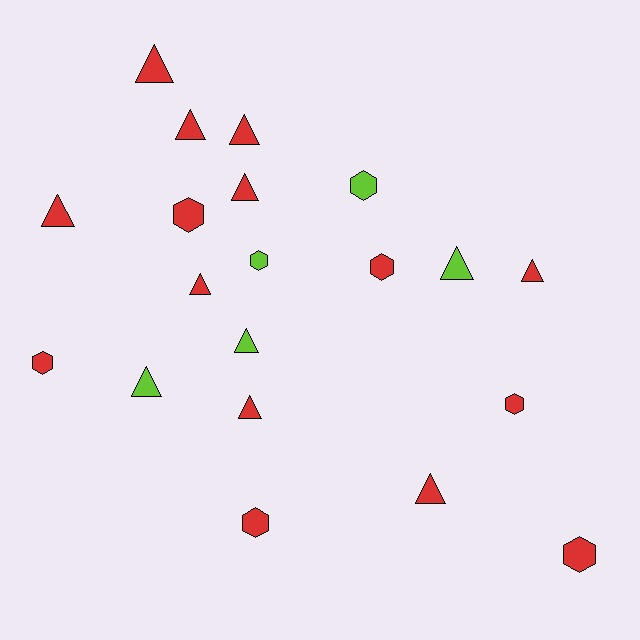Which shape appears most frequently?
Triangle, with 12 objects.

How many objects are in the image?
There are 20 objects.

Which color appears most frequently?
Red, with 15 objects.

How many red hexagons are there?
There are 6 red hexagons.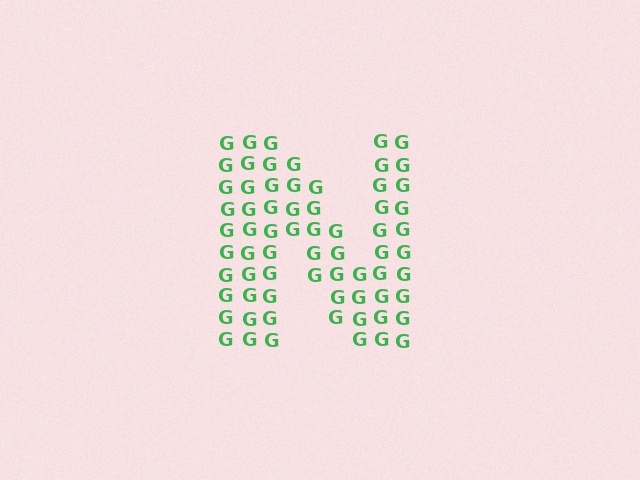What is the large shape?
The large shape is the letter N.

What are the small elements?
The small elements are letter G's.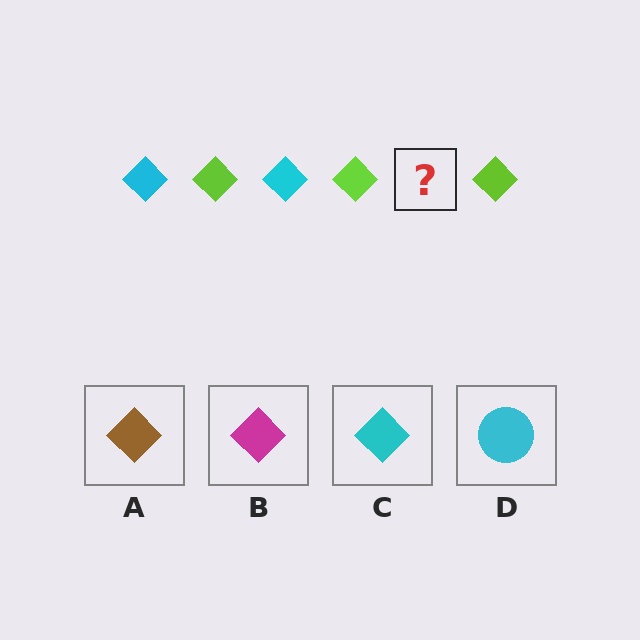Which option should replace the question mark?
Option C.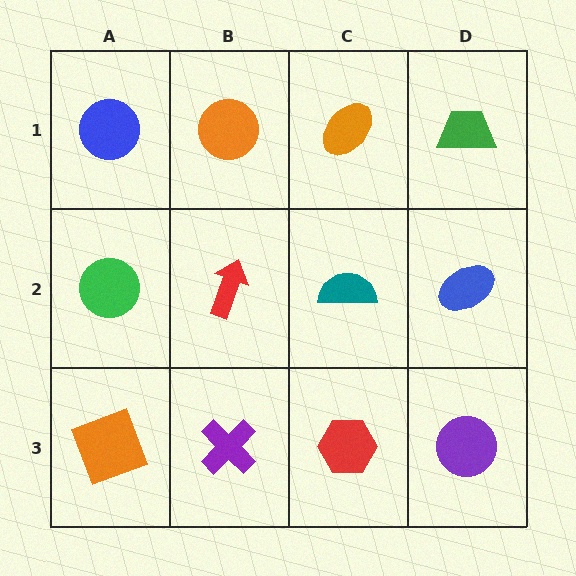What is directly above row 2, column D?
A green trapezoid.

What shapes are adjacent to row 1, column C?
A teal semicircle (row 2, column C), an orange circle (row 1, column B), a green trapezoid (row 1, column D).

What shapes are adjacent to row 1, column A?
A green circle (row 2, column A), an orange circle (row 1, column B).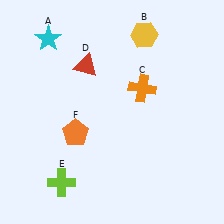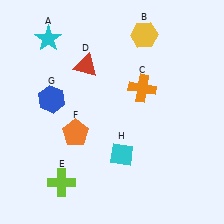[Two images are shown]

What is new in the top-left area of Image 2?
A blue hexagon (G) was added in the top-left area of Image 2.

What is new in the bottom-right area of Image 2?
A cyan diamond (H) was added in the bottom-right area of Image 2.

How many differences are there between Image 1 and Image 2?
There are 2 differences between the two images.